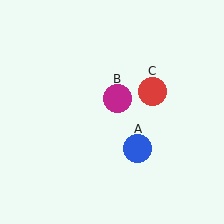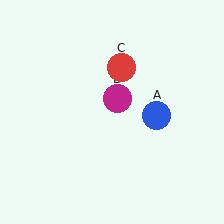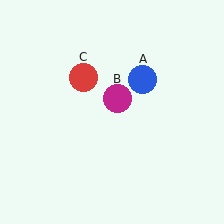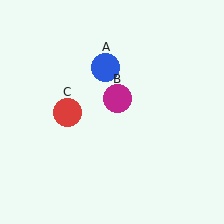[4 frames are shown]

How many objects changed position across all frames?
2 objects changed position: blue circle (object A), red circle (object C).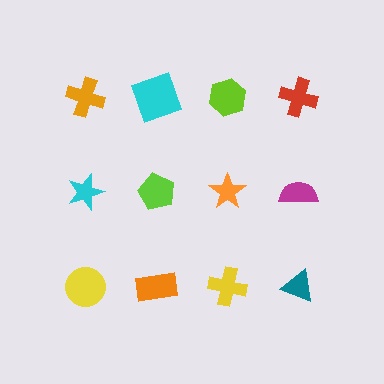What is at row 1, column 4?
A red cross.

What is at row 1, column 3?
A lime hexagon.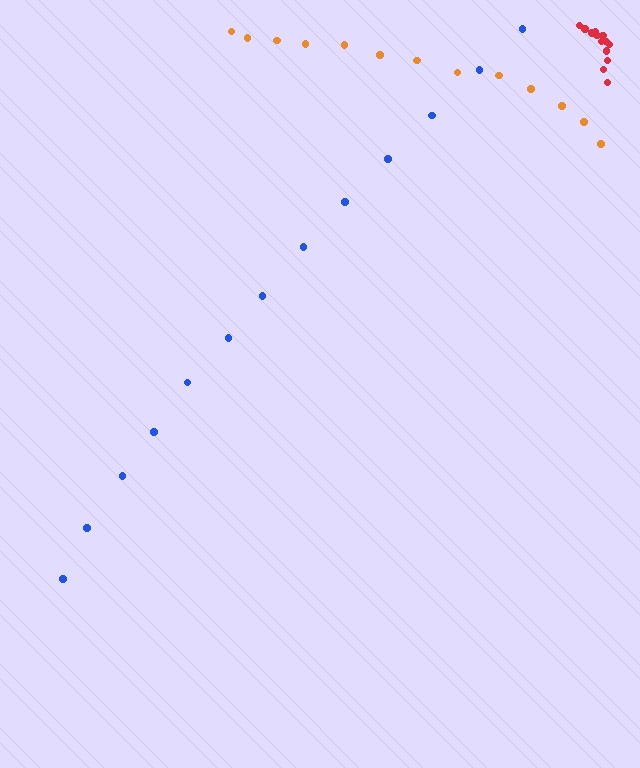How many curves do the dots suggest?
There are 3 distinct paths.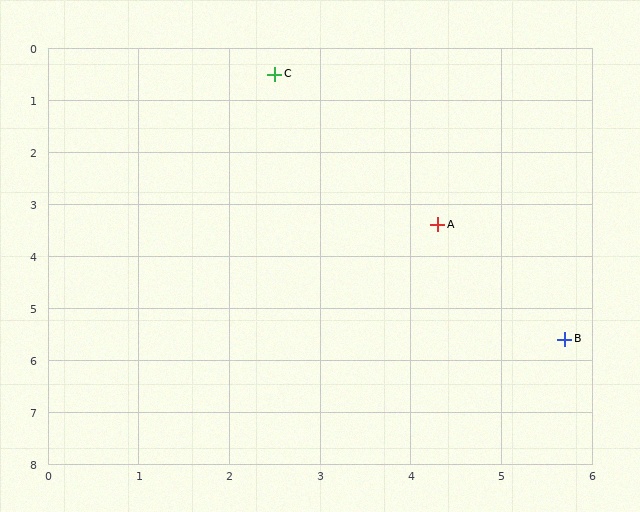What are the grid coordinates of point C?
Point C is at approximately (2.5, 0.5).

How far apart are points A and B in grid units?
Points A and B are about 2.6 grid units apart.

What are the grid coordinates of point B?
Point B is at approximately (5.7, 5.6).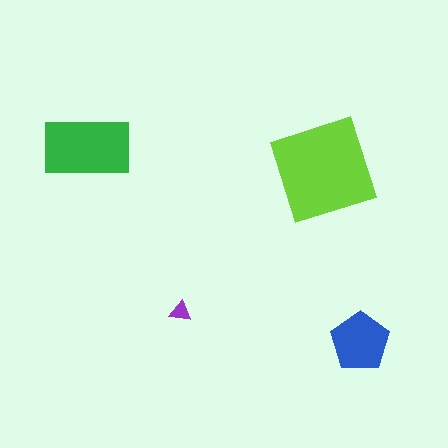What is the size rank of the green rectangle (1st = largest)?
2nd.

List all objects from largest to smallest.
The lime square, the green rectangle, the blue pentagon, the purple triangle.